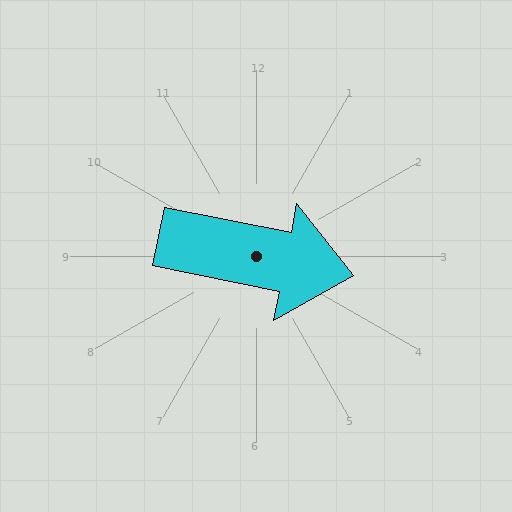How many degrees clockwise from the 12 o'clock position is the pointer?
Approximately 101 degrees.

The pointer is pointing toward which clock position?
Roughly 3 o'clock.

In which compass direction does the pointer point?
East.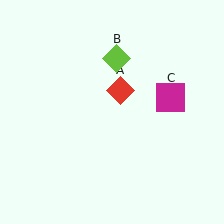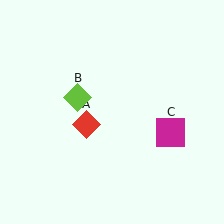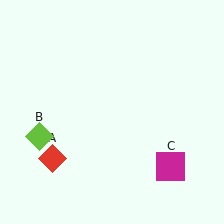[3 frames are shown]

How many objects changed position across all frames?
3 objects changed position: red diamond (object A), lime diamond (object B), magenta square (object C).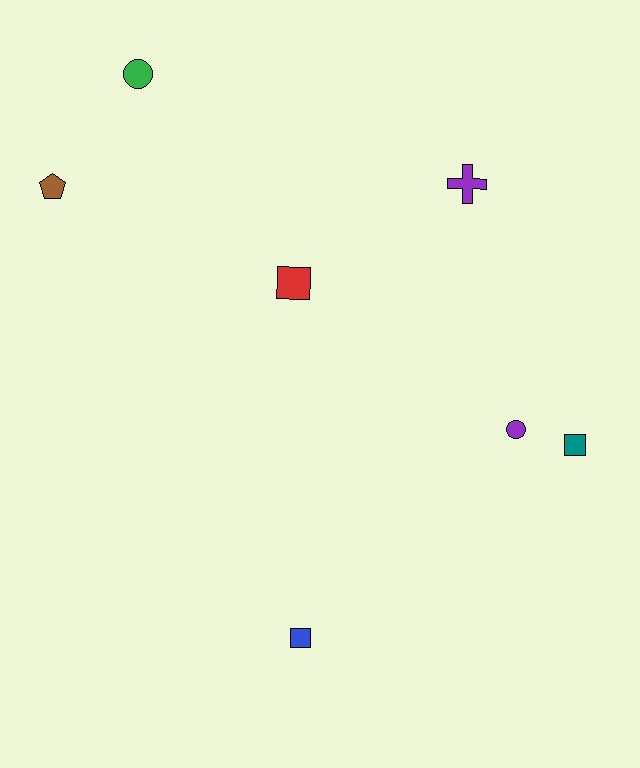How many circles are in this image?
There are 2 circles.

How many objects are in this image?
There are 7 objects.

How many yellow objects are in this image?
There are no yellow objects.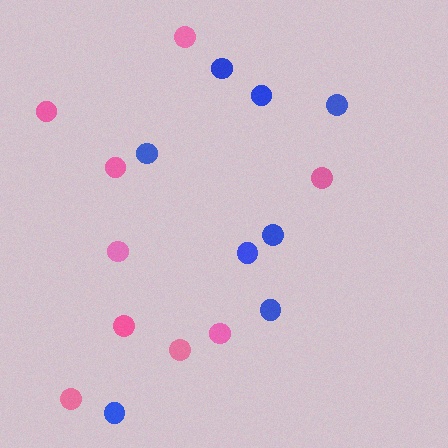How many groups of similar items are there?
There are 2 groups: one group of pink circles (9) and one group of blue circles (8).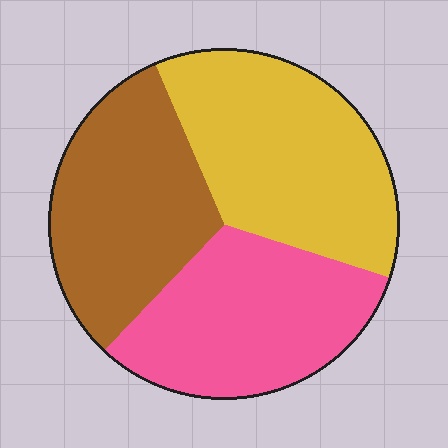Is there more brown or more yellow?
Yellow.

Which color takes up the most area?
Yellow, at roughly 35%.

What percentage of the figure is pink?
Pink covers 32% of the figure.